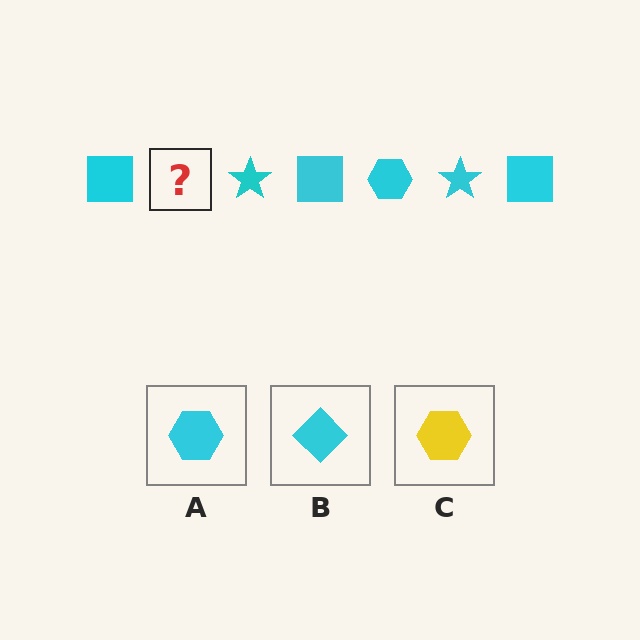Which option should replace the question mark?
Option A.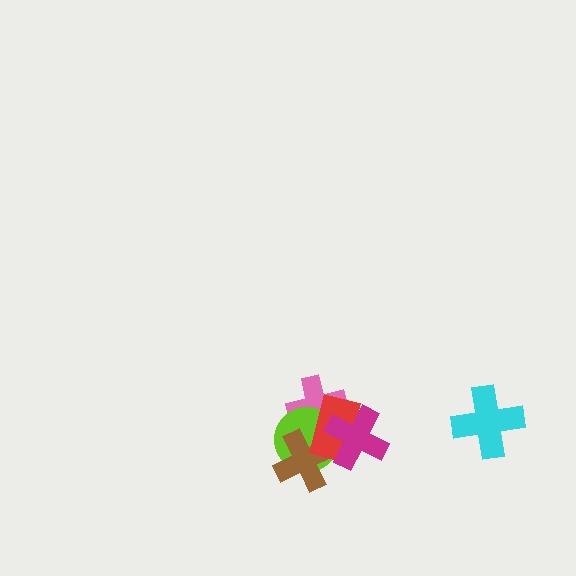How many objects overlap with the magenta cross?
4 objects overlap with the magenta cross.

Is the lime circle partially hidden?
Yes, it is partially covered by another shape.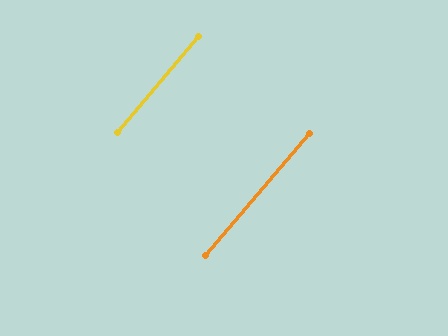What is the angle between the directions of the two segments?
Approximately 0 degrees.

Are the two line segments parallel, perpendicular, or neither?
Parallel — their directions differ by only 0.3°.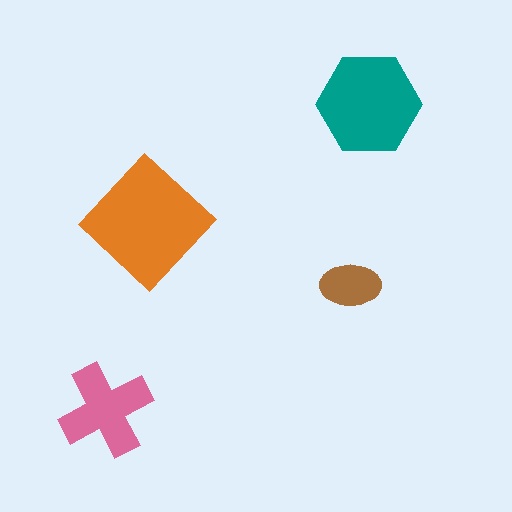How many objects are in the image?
There are 4 objects in the image.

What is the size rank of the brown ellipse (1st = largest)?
4th.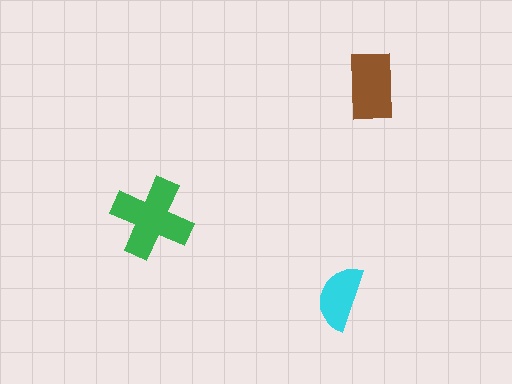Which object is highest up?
The brown rectangle is topmost.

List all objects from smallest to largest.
The cyan semicircle, the brown rectangle, the green cross.